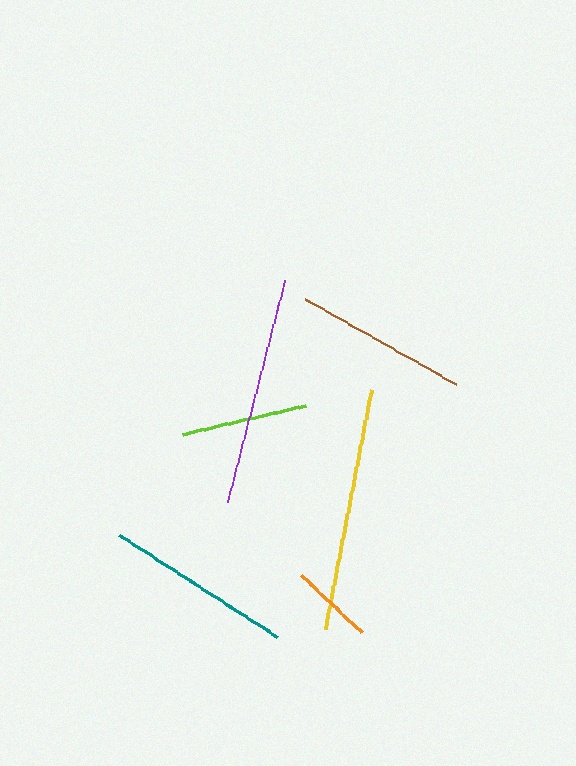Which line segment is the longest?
The yellow line is the longest at approximately 243 pixels.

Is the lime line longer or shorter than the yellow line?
The yellow line is longer than the lime line.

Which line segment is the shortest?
The orange line is the shortest at approximately 83 pixels.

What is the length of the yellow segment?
The yellow segment is approximately 243 pixels long.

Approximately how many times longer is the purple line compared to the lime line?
The purple line is approximately 1.8 times the length of the lime line.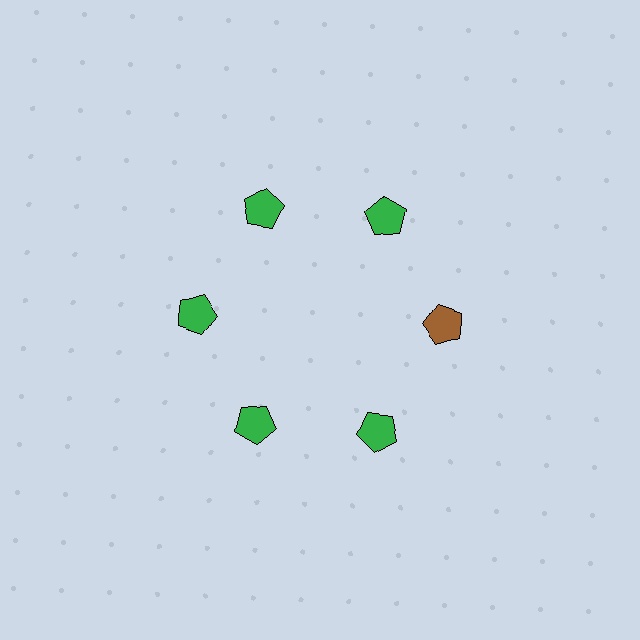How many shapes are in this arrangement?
There are 6 shapes arranged in a ring pattern.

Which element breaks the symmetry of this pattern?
The brown pentagon at roughly the 3 o'clock position breaks the symmetry. All other shapes are green pentagons.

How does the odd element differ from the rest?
It has a different color: brown instead of green.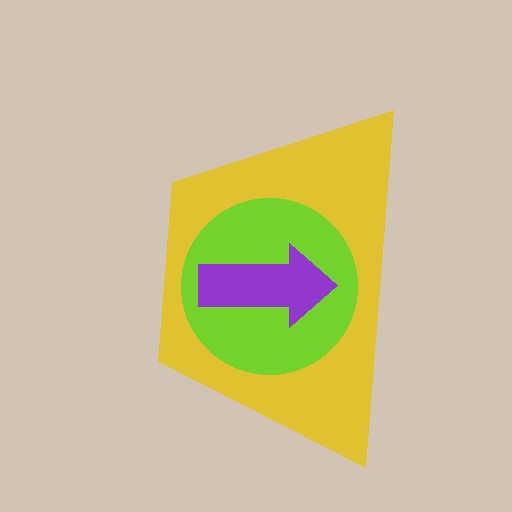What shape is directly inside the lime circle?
The purple arrow.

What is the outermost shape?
The yellow trapezoid.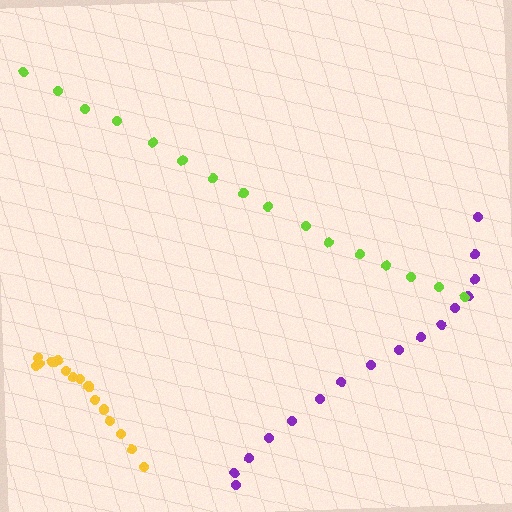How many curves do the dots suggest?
There are 3 distinct paths.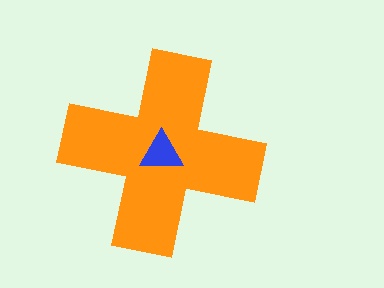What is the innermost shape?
The blue triangle.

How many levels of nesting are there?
2.